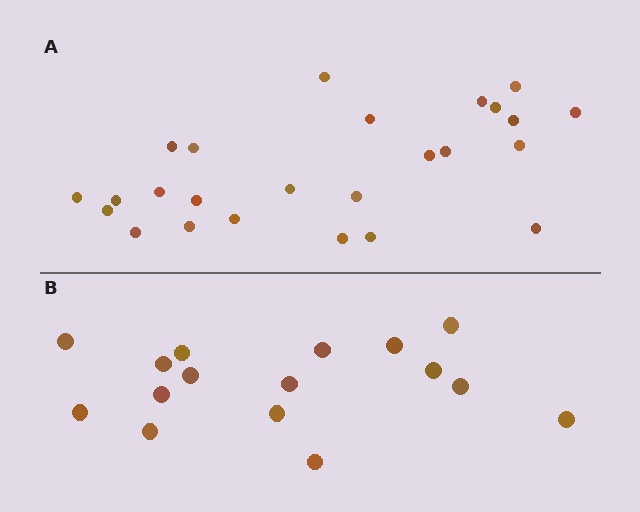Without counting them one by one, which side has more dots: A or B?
Region A (the top region) has more dots.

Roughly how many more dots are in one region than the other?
Region A has roughly 8 or so more dots than region B.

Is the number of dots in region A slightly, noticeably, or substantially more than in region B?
Region A has substantially more. The ratio is roughly 1.6 to 1.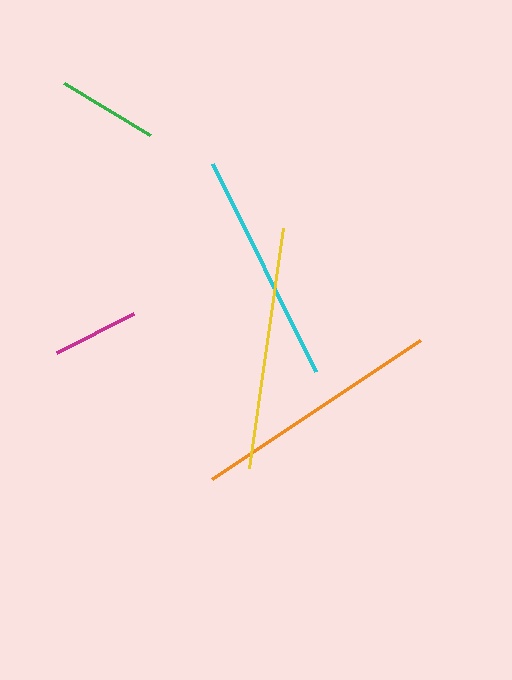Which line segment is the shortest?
The magenta line is the shortest at approximately 85 pixels.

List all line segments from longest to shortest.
From longest to shortest: orange, yellow, cyan, green, magenta.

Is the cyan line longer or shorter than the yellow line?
The yellow line is longer than the cyan line.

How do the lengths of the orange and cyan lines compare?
The orange and cyan lines are approximately the same length.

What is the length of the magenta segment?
The magenta segment is approximately 85 pixels long.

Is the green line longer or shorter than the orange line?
The orange line is longer than the green line.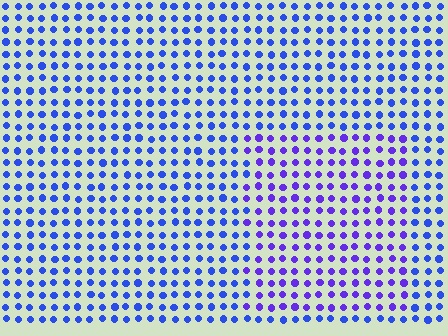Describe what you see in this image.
The image is filled with small blue elements in a uniform arrangement. A rectangle-shaped region is visible where the elements are tinted to a slightly different hue, forming a subtle color boundary.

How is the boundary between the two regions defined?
The boundary is defined purely by a slight shift in hue (about 30 degrees). Spacing, size, and orientation are identical on both sides.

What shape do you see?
I see a rectangle.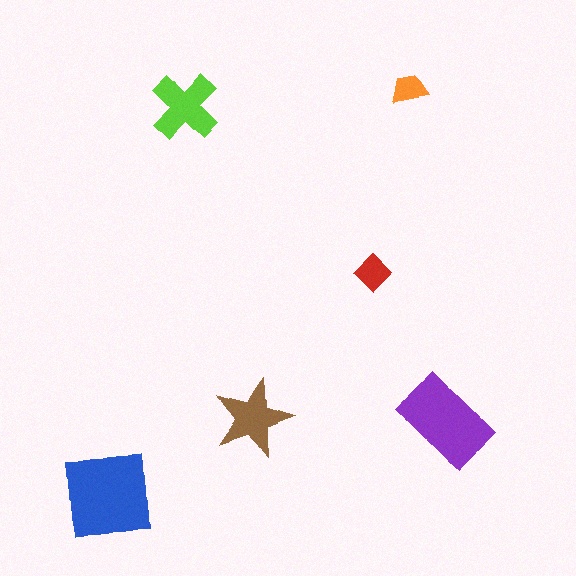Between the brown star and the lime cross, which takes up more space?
The lime cross.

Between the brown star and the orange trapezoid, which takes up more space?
The brown star.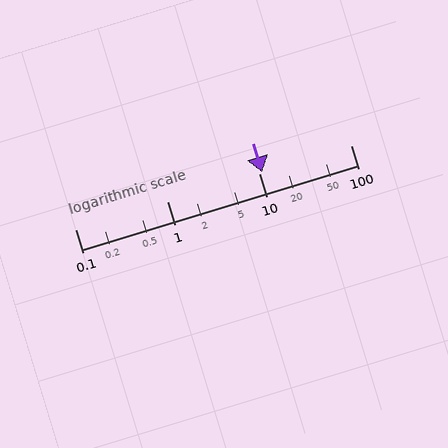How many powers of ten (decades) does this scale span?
The scale spans 3 decades, from 0.1 to 100.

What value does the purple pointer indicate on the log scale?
The pointer indicates approximately 11.